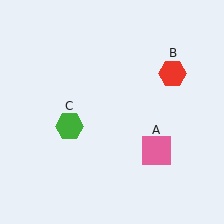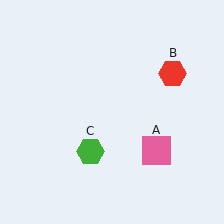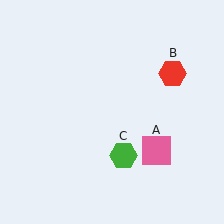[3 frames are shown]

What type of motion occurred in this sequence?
The green hexagon (object C) rotated counterclockwise around the center of the scene.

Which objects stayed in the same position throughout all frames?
Pink square (object A) and red hexagon (object B) remained stationary.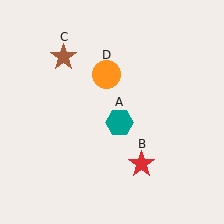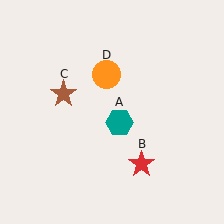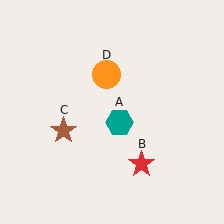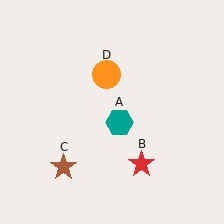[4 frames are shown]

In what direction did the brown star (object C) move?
The brown star (object C) moved down.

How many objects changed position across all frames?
1 object changed position: brown star (object C).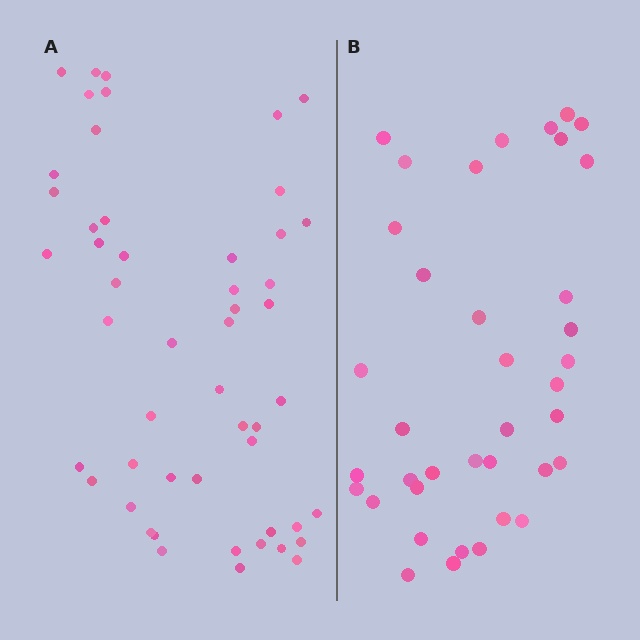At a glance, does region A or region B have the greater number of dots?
Region A (the left region) has more dots.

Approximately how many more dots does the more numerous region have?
Region A has approximately 15 more dots than region B.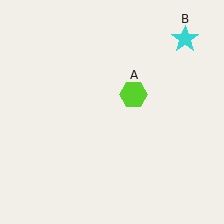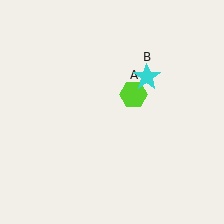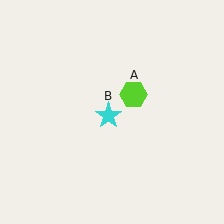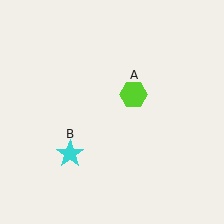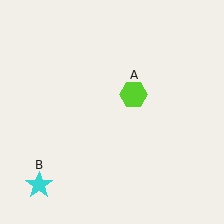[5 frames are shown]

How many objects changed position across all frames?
1 object changed position: cyan star (object B).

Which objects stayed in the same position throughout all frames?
Lime hexagon (object A) remained stationary.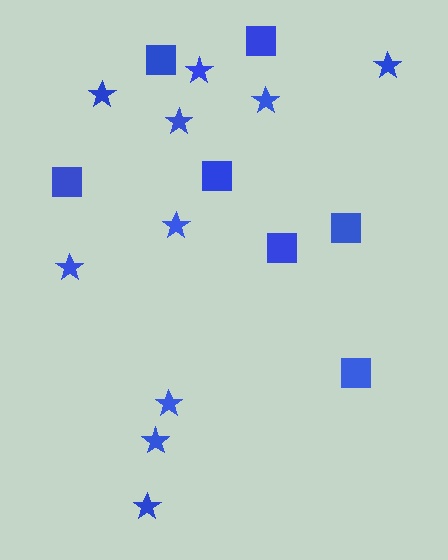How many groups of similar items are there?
There are 2 groups: one group of squares (7) and one group of stars (10).